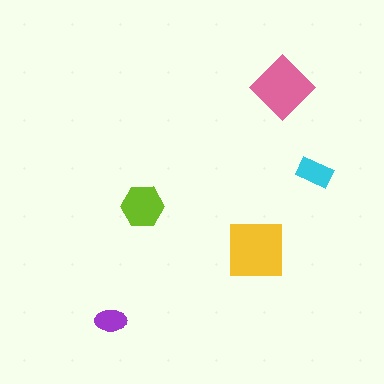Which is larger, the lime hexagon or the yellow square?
The yellow square.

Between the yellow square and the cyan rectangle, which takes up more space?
The yellow square.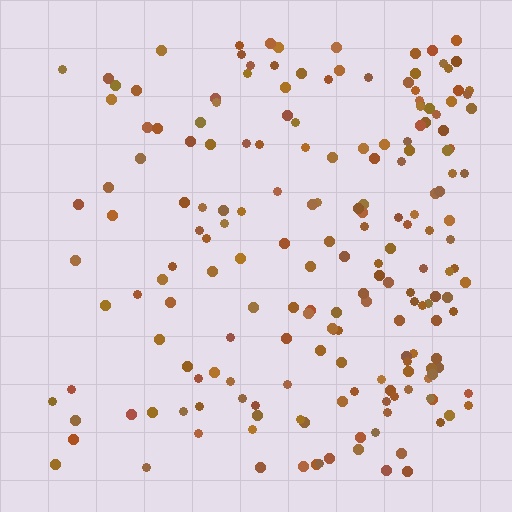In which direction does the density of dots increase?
From left to right, with the right side densest.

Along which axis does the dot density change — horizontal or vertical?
Horizontal.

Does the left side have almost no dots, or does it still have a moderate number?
Still a moderate number, just noticeably fewer than the right.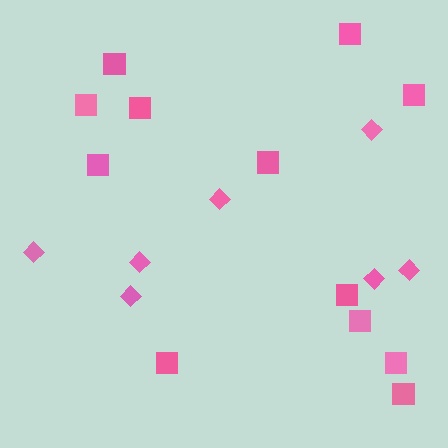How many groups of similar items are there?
There are 2 groups: one group of squares (12) and one group of diamonds (7).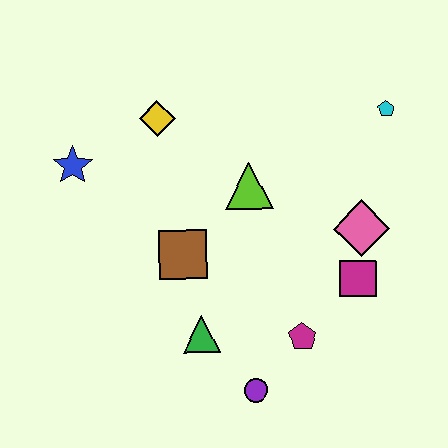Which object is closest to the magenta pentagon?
The purple circle is closest to the magenta pentagon.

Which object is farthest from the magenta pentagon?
The blue star is farthest from the magenta pentagon.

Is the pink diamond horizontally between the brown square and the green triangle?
No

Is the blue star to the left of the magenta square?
Yes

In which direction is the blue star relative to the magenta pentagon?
The blue star is to the left of the magenta pentagon.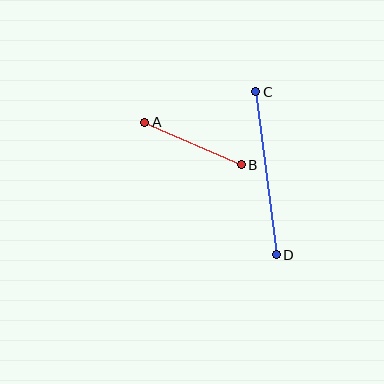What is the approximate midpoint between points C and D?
The midpoint is at approximately (266, 173) pixels.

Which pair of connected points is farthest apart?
Points C and D are farthest apart.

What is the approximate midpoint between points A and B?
The midpoint is at approximately (193, 143) pixels.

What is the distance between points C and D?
The distance is approximately 164 pixels.